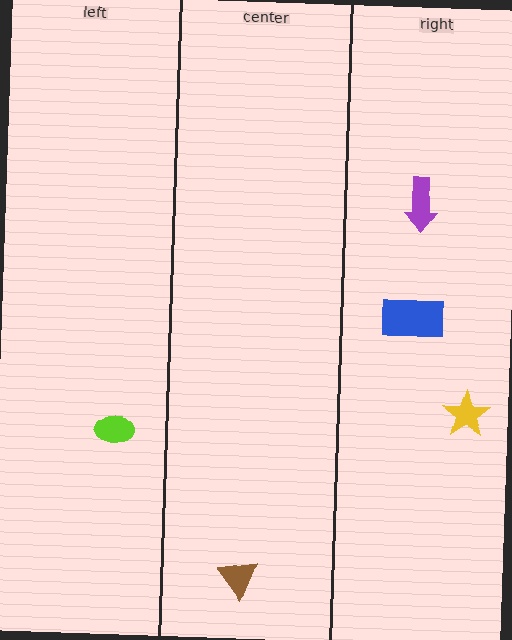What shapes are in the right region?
The purple arrow, the yellow star, the blue rectangle.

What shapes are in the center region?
The brown triangle.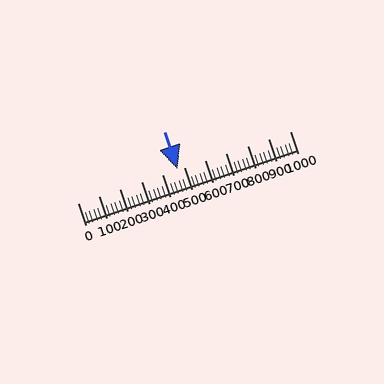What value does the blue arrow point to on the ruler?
The blue arrow points to approximately 471.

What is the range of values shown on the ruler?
The ruler shows values from 0 to 1000.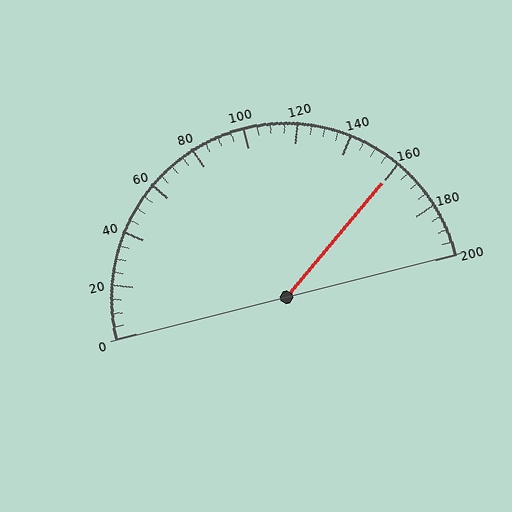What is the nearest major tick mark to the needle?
The nearest major tick mark is 160.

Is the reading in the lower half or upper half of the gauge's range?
The reading is in the upper half of the range (0 to 200).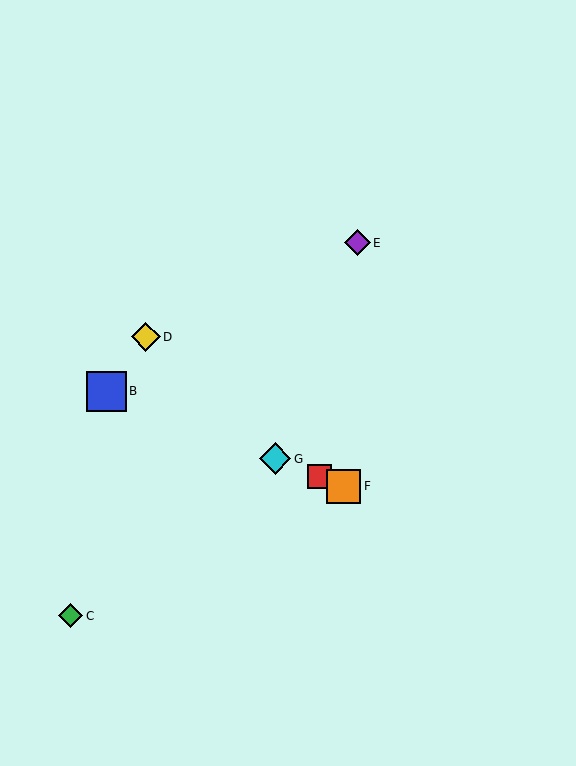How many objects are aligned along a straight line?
4 objects (A, B, F, G) are aligned along a straight line.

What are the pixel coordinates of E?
Object E is at (357, 243).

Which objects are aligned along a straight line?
Objects A, B, F, G are aligned along a straight line.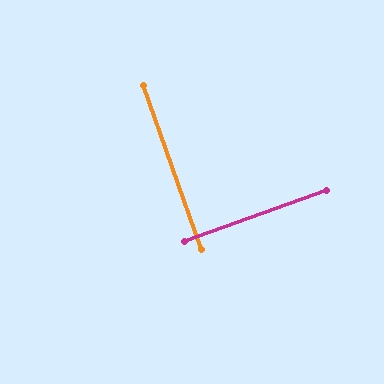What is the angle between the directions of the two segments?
Approximately 90 degrees.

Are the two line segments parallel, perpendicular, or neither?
Perpendicular — they meet at approximately 90°.